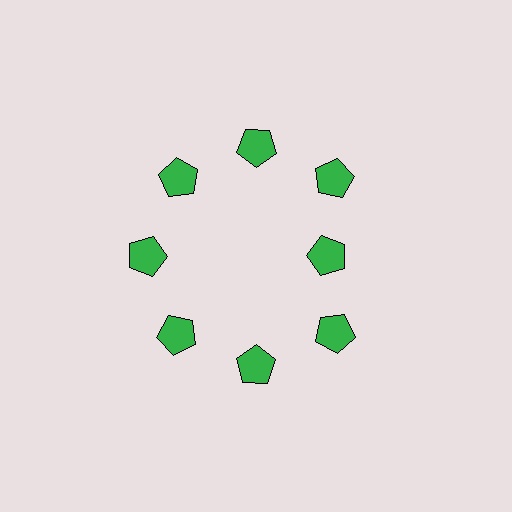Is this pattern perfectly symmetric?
No. The 8 green pentagons are arranged in a ring, but one element near the 3 o'clock position is pulled inward toward the center, breaking the 8-fold rotational symmetry.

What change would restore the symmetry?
The symmetry would be restored by moving it outward, back onto the ring so that all 8 pentagons sit at equal angles and equal distance from the center.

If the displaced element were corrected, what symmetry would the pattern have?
It would have 8-fold rotational symmetry — the pattern would map onto itself every 45 degrees.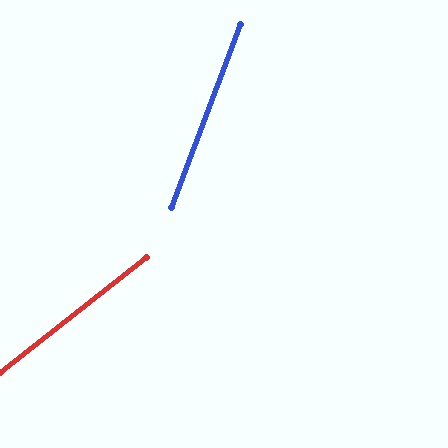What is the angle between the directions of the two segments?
Approximately 31 degrees.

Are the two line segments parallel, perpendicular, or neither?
Neither parallel nor perpendicular — they differ by about 31°.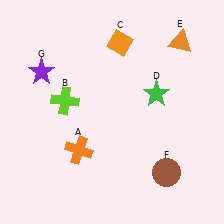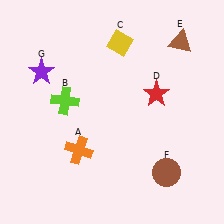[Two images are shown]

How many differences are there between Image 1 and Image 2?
There are 3 differences between the two images.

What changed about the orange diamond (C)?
In Image 1, C is orange. In Image 2, it changed to yellow.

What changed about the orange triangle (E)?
In Image 1, E is orange. In Image 2, it changed to brown.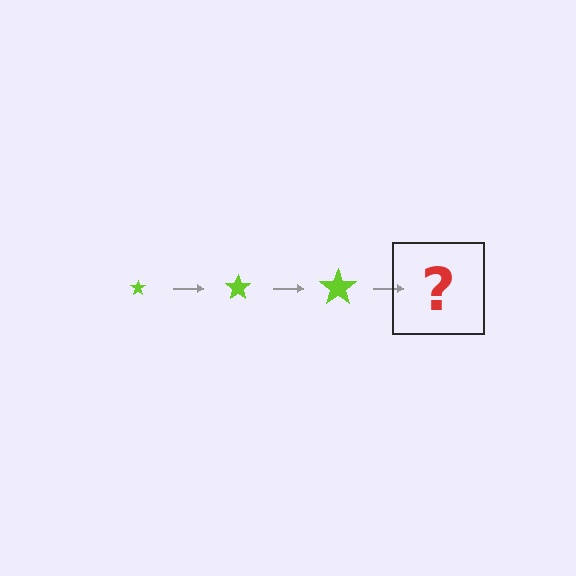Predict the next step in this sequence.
The next step is a lime star, larger than the previous one.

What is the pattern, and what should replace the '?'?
The pattern is that the star gets progressively larger each step. The '?' should be a lime star, larger than the previous one.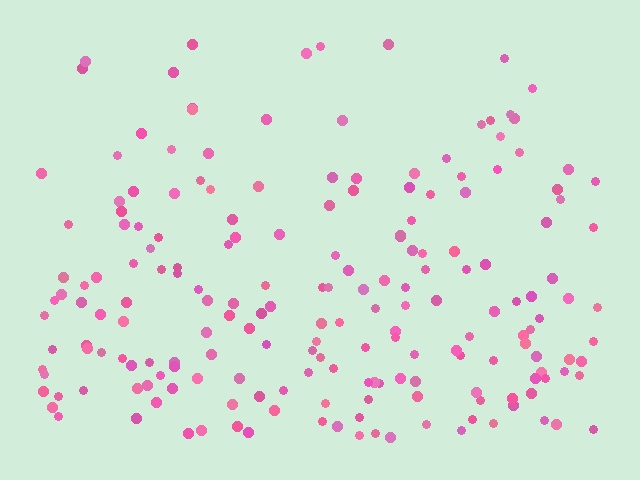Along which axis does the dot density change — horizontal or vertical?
Vertical.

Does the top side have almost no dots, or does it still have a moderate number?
Still a moderate number, just noticeably fewer than the bottom.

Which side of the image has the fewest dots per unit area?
The top.